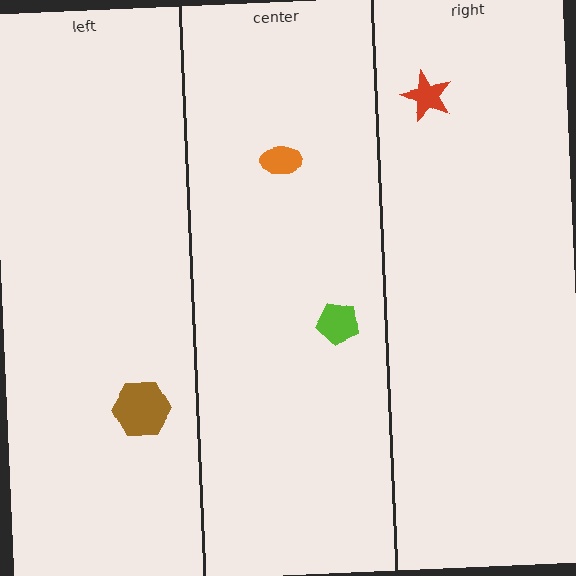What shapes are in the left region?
The brown hexagon.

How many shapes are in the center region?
2.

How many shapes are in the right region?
1.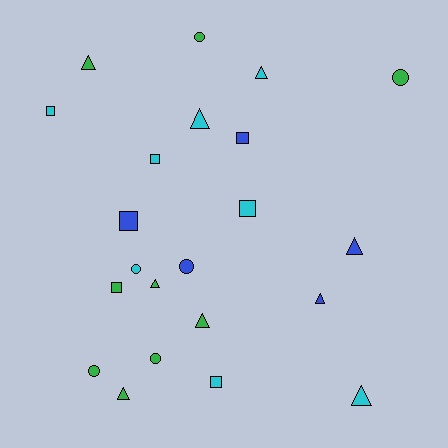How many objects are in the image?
There are 22 objects.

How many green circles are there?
There are 4 green circles.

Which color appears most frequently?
Green, with 9 objects.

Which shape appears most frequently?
Triangle, with 9 objects.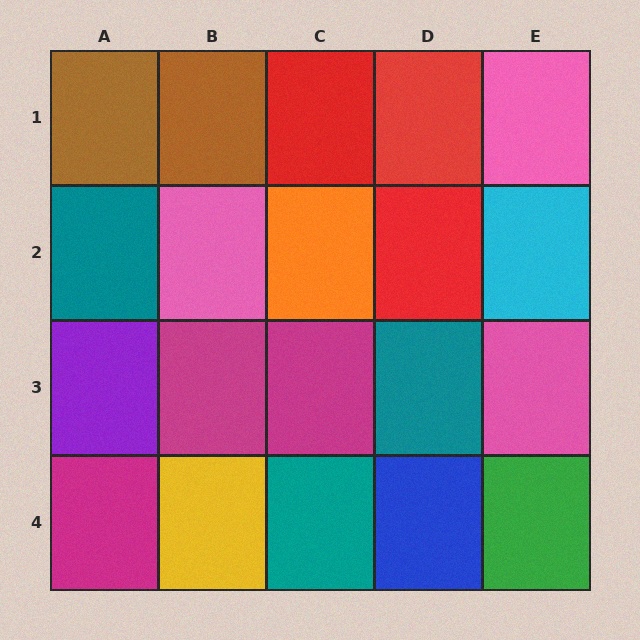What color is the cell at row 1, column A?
Brown.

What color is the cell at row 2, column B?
Pink.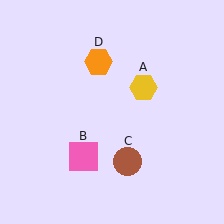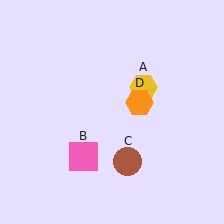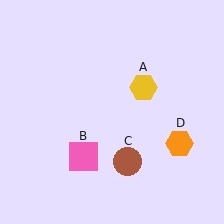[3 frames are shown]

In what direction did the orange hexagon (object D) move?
The orange hexagon (object D) moved down and to the right.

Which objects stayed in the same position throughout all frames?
Yellow hexagon (object A) and pink square (object B) and brown circle (object C) remained stationary.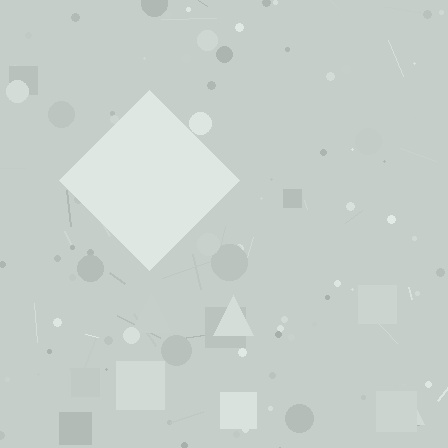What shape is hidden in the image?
A diamond is hidden in the image.